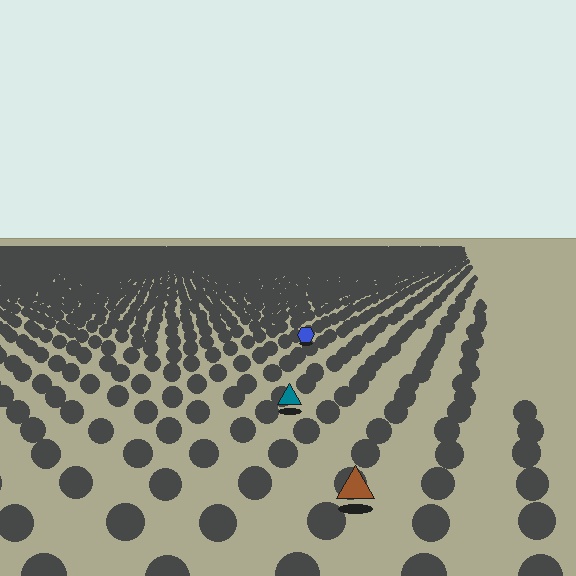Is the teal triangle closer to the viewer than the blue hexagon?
Yes. The teal triangle is closer — you can tell from the texture gradient: the ground texture is coarser near it.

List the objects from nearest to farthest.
From nearest to farthest: the brown triangle, the teal triangle, the blue hexagon.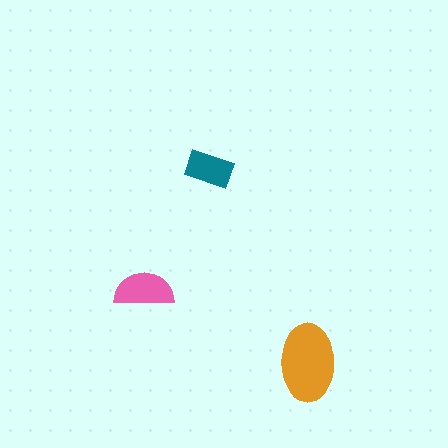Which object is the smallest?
The teal rectangle.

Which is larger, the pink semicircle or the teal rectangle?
The pink semicircle.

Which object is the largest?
The orange ellipse.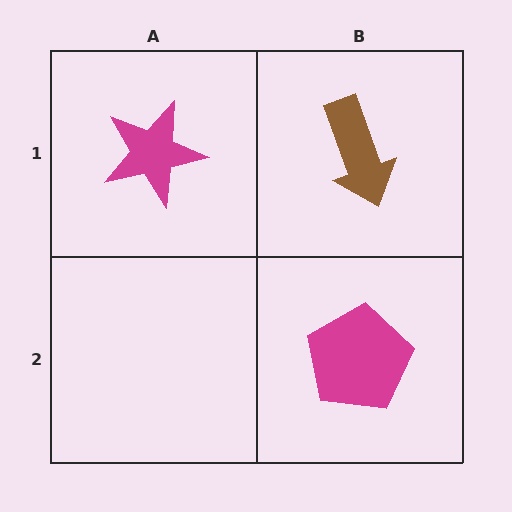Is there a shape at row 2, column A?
No, that cell is empty.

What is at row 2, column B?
A magenta pentagon.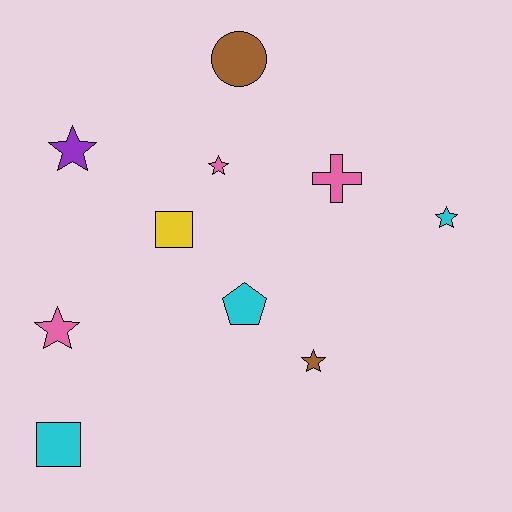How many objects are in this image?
There are 10 objects.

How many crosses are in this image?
There is 1 cross.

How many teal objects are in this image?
There are no teal objects.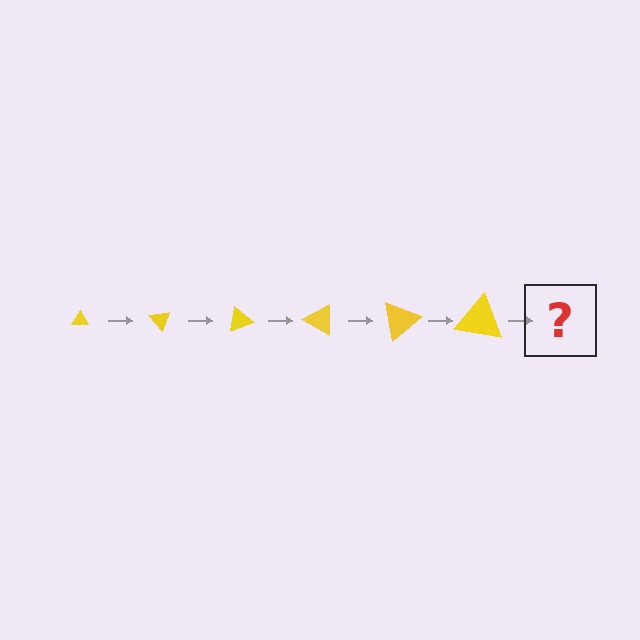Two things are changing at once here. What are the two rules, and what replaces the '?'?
The two rules are that the triangle grows larger each step and it rotates 50 degrees each step. The '?' should be a triangle, larger than the previous one and rotated 300 degrees from the start.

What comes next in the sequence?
The next element should be a triangle, larger than the previous one and rotated 300 degrees from the start.